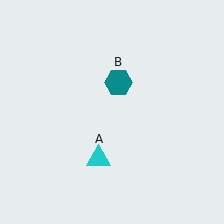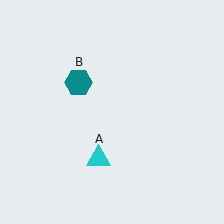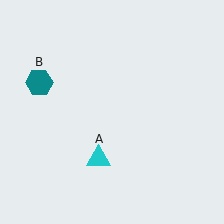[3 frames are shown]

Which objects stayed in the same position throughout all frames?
Cyan triangle (object A) remained stationary.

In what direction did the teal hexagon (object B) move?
The teal hexagon (object B) moved left.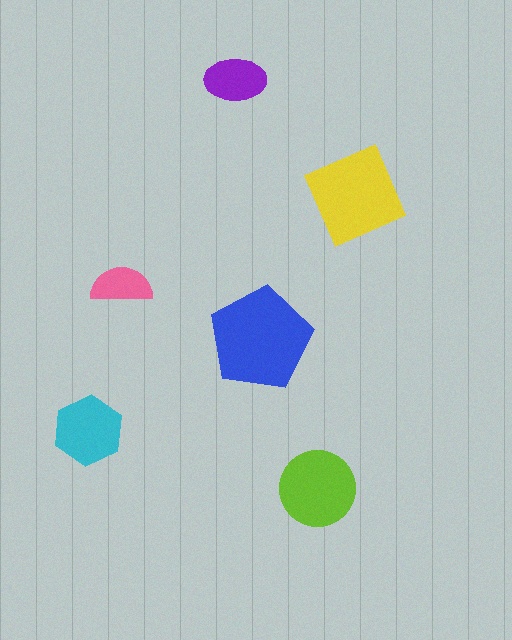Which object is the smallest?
The pink semicircle.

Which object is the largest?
The blue pentagon.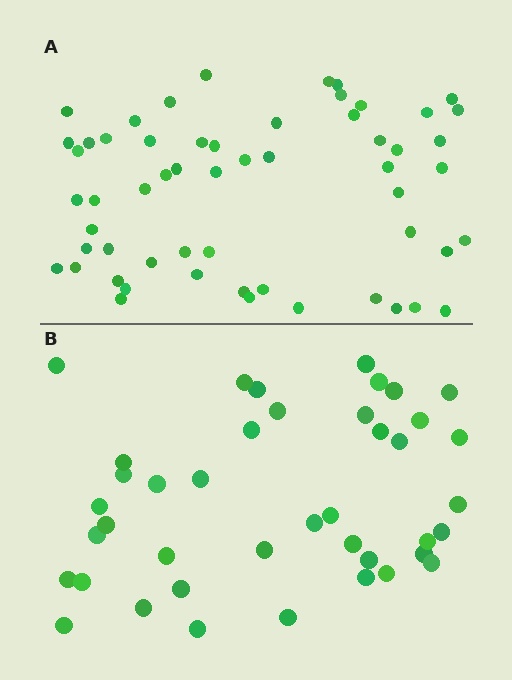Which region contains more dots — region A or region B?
Region A (the top region) has more dots.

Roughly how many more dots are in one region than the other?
Region A has approximately 15 more dots than region B.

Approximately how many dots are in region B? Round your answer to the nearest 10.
About 40 dots. (The exact count is 41, which rounds to 40.)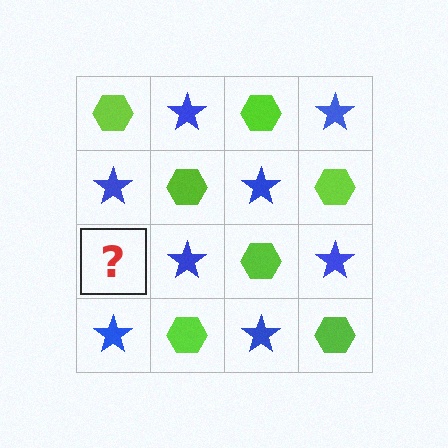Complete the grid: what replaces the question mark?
The question mark should be replaced with a lime hexagon.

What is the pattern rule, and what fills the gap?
The rule is that it alternates lime hexagon and blue star in a checkerboard pattern. The gap should be filled with a lime hexagon.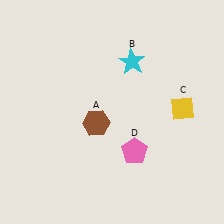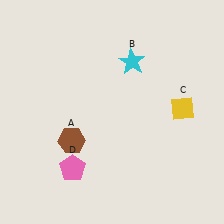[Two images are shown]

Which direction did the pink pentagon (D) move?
The pink pentagon (D) moved left.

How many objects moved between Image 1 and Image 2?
2 objects moved between the two images.